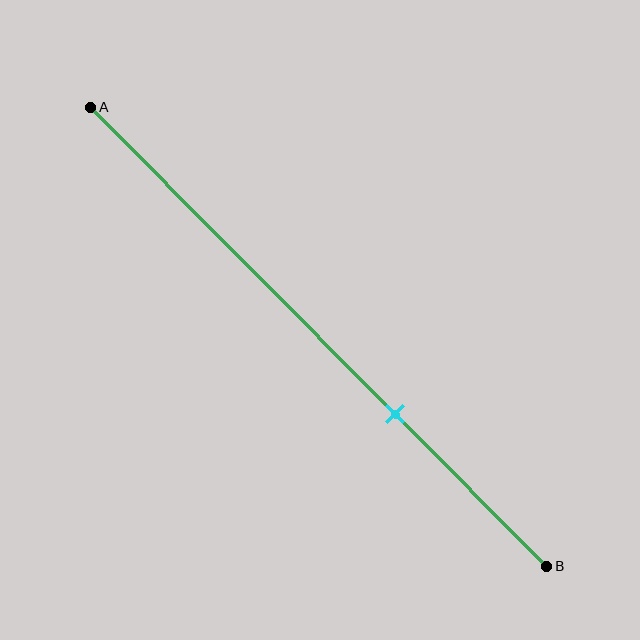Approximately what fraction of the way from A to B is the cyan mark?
The cyan mark is approximately 65% of the way from A to B.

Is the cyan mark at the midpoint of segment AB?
No, the mark is at about 65% from A, not at the 50% midpoint.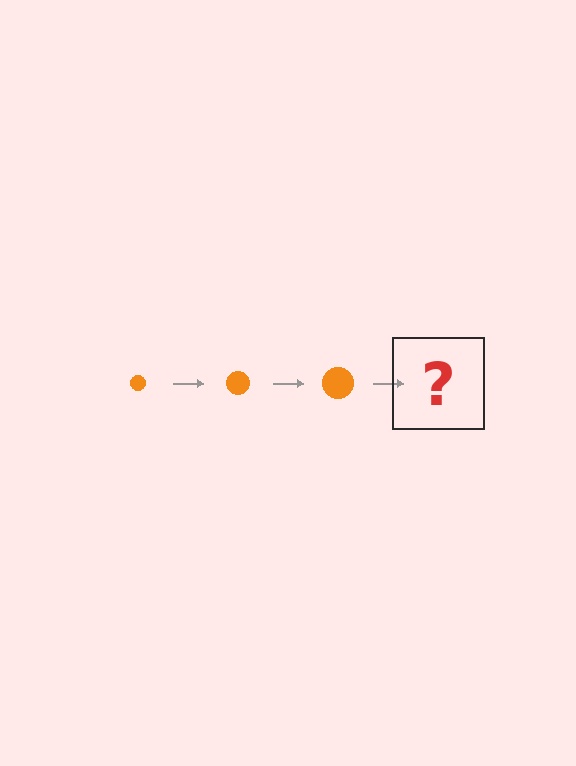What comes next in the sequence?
The next element should be an orange circle, larger than the previous one.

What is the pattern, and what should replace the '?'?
The pattern is that the circle gets progressively larger each step. The '?' should be an orange circle, larger than the previous one.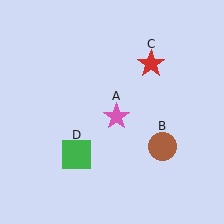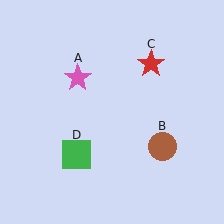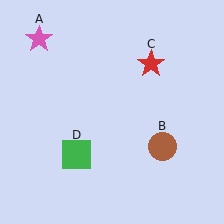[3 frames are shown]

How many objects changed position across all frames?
1 object changed position: pink star (object A).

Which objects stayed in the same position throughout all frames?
Brown circle (object B) and red star (object C) and green square (object D) remained stationary.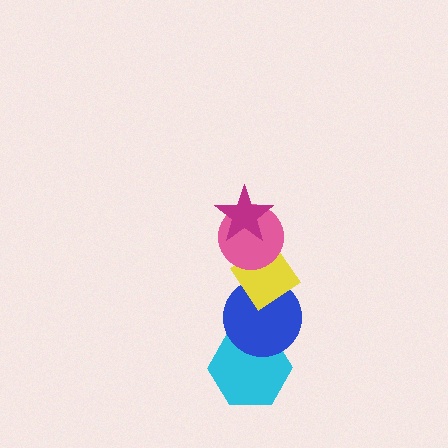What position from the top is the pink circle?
The pink circle is 2nd from the top.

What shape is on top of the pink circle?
The magenta star is on top of the pink circle.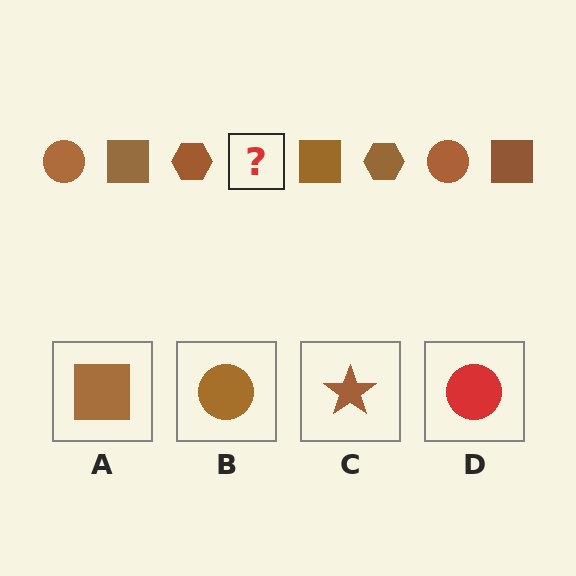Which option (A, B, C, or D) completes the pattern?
B.